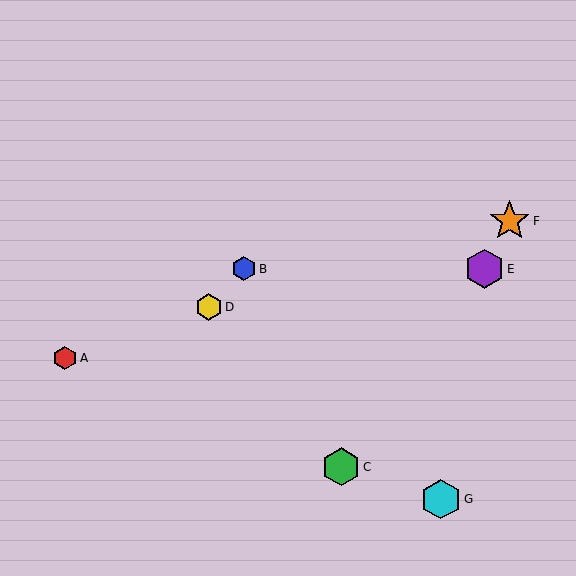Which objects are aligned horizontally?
Objects B, E are aligned horizontally.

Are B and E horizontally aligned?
Yes, both are at y≈269.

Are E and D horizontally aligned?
No, E is at y≈269 and D is at y≈307.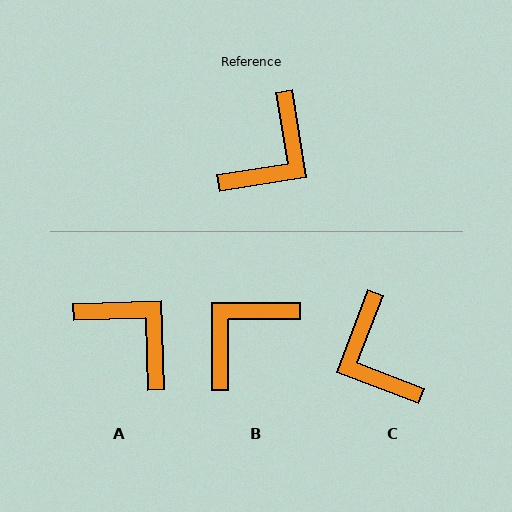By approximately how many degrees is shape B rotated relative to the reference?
Approximately 171 degrees counter-clockwise.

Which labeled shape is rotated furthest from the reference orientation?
B, about 171 degrees away.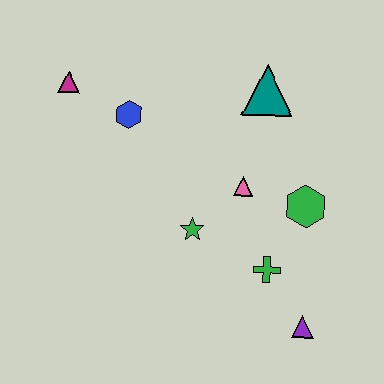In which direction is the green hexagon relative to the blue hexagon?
The green hexagon is to the right of the blue hexagon.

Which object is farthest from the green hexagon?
The magenta triangle is farthest from the green hexagon.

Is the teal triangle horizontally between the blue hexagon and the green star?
No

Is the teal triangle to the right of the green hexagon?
No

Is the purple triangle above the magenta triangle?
No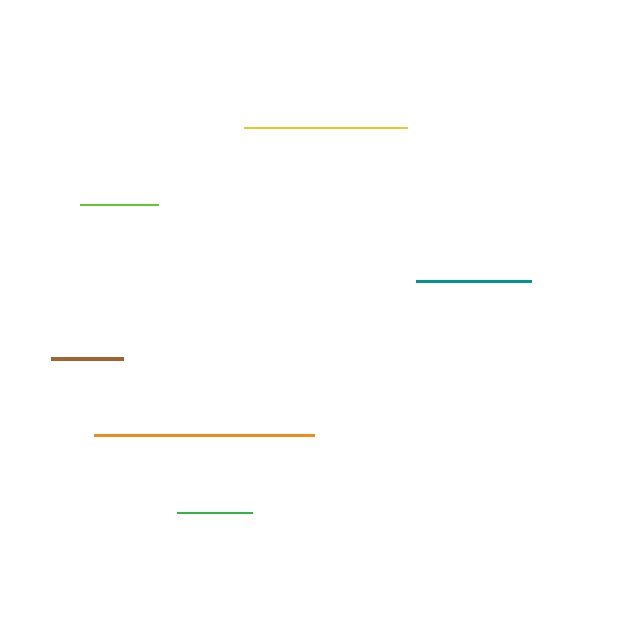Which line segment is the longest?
The orange line is the longest at approximately 220 pixels.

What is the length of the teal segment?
The teal segment is approximately 115 pixels long.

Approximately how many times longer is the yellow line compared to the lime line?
The yellow line is approximately 2.1 times the length of the lime line.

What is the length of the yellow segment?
The yellow segment is approximately 163 pixels long.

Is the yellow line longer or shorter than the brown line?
The yellow line is longer than the brown line.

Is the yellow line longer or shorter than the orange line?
The orange line is longer than the yellow line.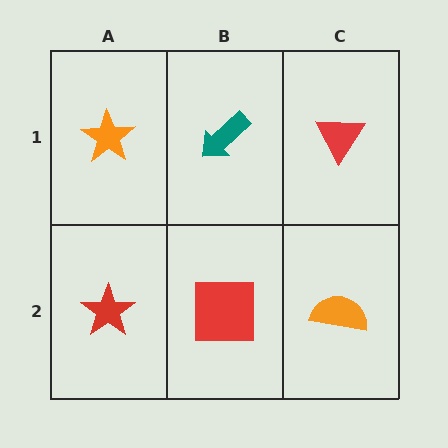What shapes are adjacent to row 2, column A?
An orange star (row 1, column A), a red square (row 2, column B).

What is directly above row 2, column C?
A red triangle.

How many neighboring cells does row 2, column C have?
2.